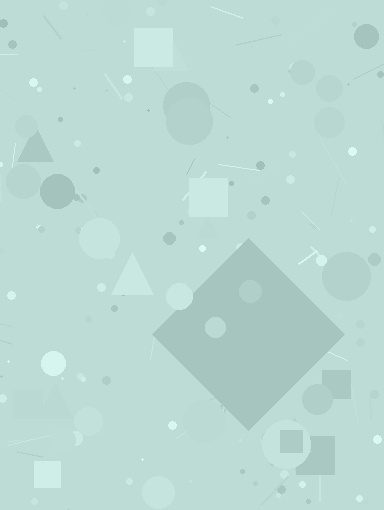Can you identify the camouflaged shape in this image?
The camouflaged shape is a diamond.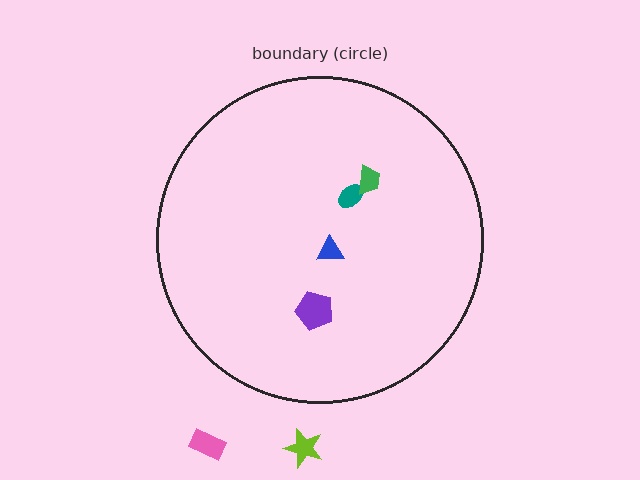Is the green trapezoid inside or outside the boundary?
Inside.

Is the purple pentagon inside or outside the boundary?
Inside.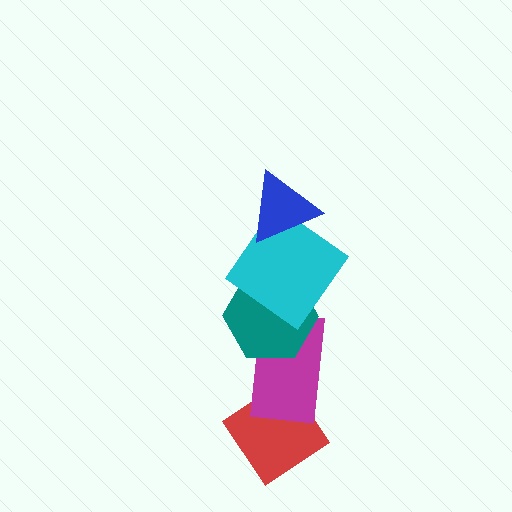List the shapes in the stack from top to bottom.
From top to bottom: the blue triangle, the cyan diamond, the teal hexagon, the magenta rectangle, the red diamond.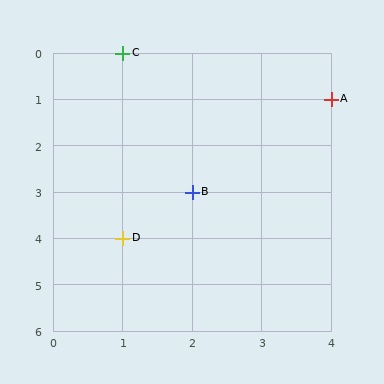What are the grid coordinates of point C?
Point C is at grid coordinates (1, 0).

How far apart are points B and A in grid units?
Points B and A are 2 columns and 2 rows apart (about 2.8 grid units diagonally).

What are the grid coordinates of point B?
Point B is at grid coordinates (2, 3).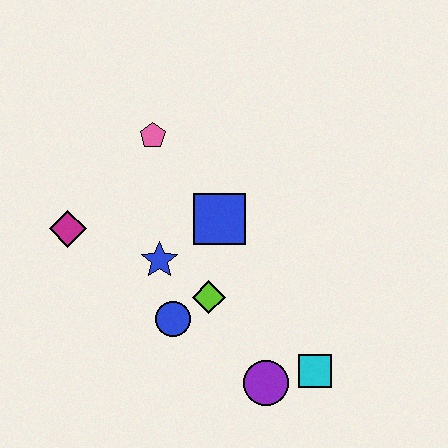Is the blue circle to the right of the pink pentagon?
Yes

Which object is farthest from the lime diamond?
The pink pentagon is farthest from the lime diamond.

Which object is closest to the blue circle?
The lime diamond is closest to the blue circle.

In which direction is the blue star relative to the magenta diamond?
The blue star is to the right of the magenta diamond.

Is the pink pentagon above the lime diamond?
Yes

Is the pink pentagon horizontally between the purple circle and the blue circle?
No